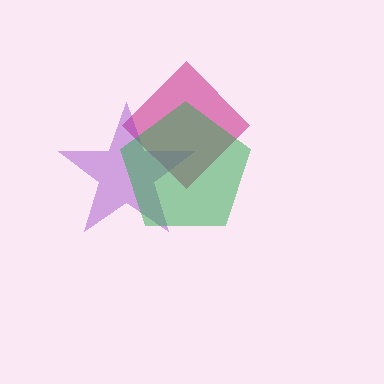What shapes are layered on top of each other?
The layered shapes are: a magenta diamond, a purple star, a green pentagon.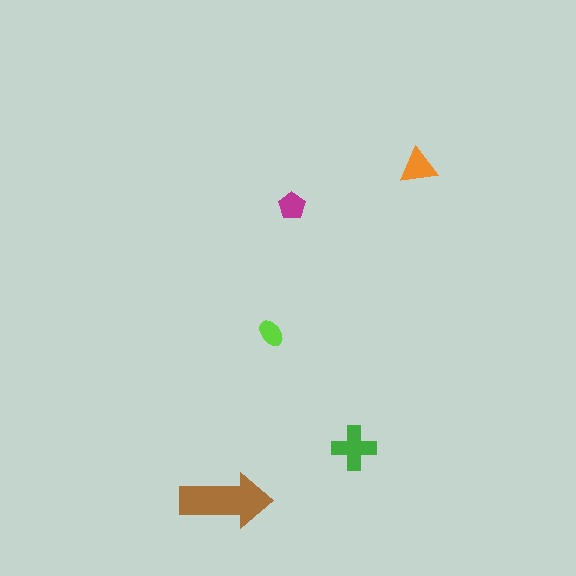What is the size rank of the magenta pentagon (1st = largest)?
4th.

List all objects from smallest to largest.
The lime ellipse, the magenta pentagon, the orange triangle, the green cross, the brown arrow.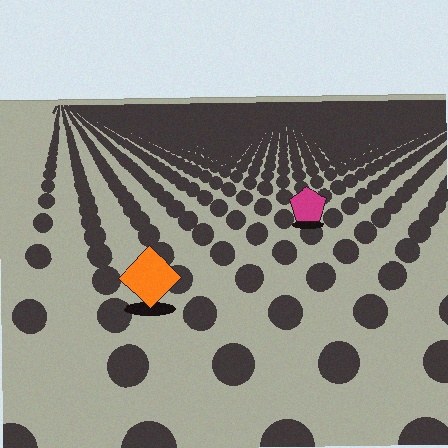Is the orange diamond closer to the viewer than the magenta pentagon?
Yes. The orange diamond is closer — you can tell from the texture gradient: the ground texture is coarser near it.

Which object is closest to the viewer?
The orange diamond is closest. The texture marks near it are larger and more spread out.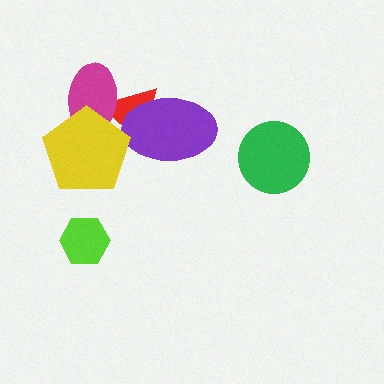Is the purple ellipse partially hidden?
No, no other shape covers it.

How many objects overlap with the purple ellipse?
1 object overlaps with the purple ellipse.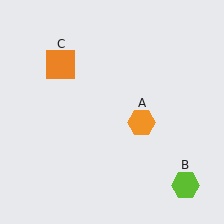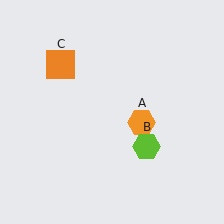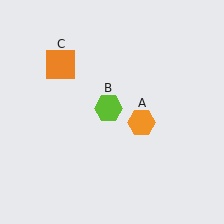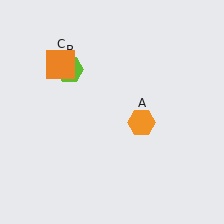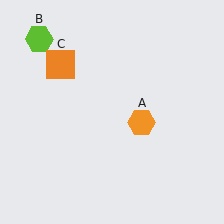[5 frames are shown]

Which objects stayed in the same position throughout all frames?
Orange hexagon (object A) and orange square (object C) remained stationary.